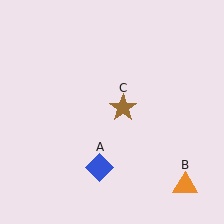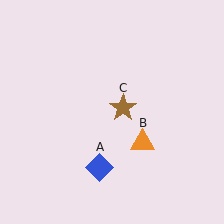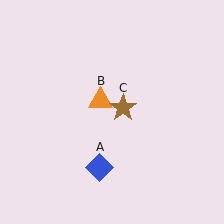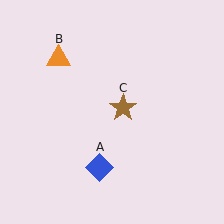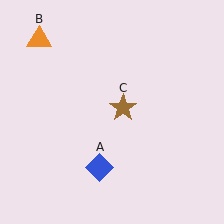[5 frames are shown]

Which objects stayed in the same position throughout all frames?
Blue diamond (object A) and brown star (object C) remained stationary.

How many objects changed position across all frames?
1 object changed position: orange triangle (object B).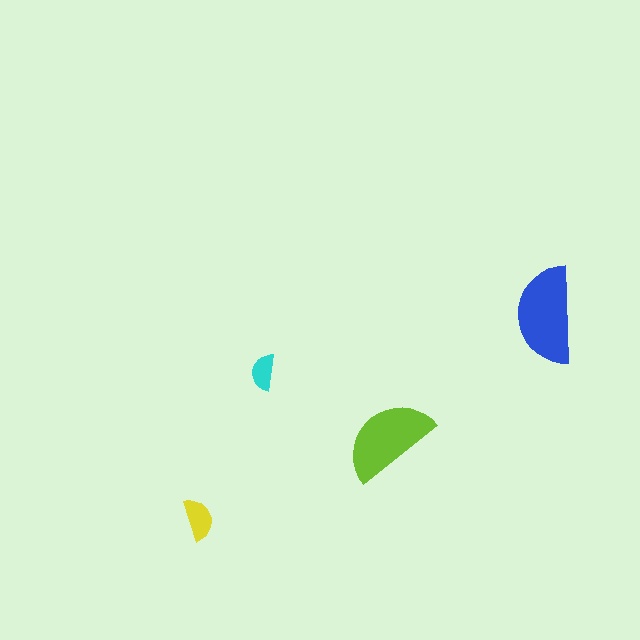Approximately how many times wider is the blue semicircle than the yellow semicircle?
About 2.5 times wider.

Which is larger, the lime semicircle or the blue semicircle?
The blue one.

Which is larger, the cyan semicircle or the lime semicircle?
The lime one.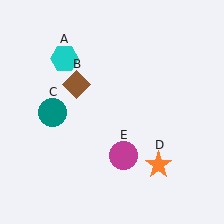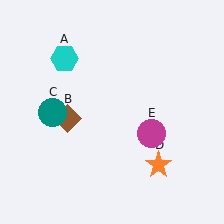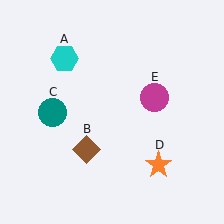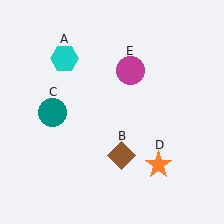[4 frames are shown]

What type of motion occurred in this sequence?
The brown diamond (object B), magenta circle (object E) rotated counterclockwise around the center of the scene.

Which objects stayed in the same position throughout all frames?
Cyan hexagon (object A) and teal circle (object C) and orange star (object D) remained stationary.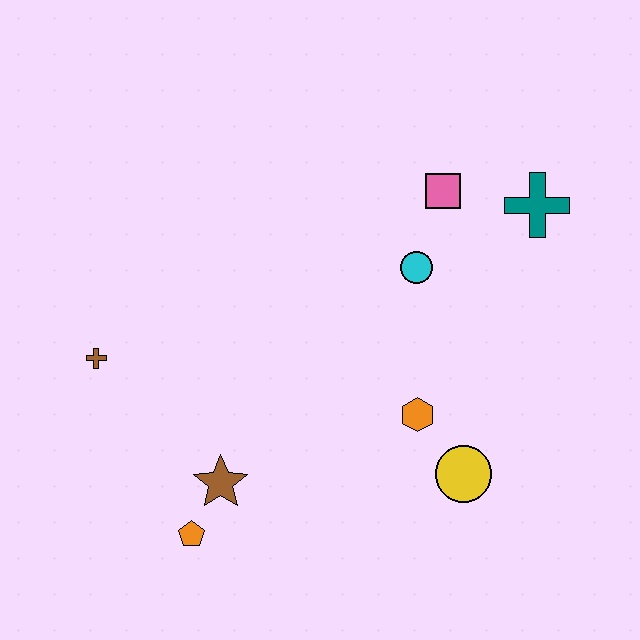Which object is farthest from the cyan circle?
The orange pentagon is farthest from the cyan circle.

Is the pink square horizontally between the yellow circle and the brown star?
Yes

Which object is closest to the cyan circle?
The pink square is closest to the cyan circle.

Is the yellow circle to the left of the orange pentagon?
No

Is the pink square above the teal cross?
Yes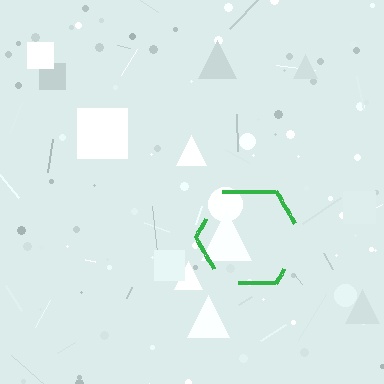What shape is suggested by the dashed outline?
The dashed outline suggests a hexagon.